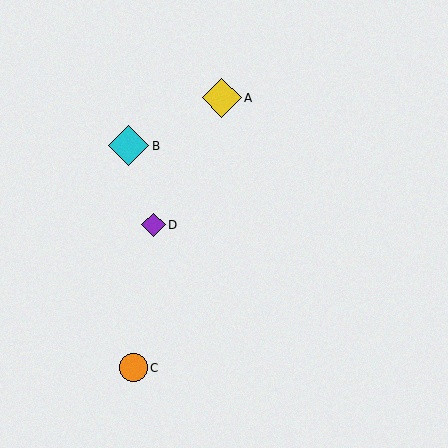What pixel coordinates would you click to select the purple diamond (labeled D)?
Click at (153, 225) to select the purple diamond D.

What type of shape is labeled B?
Shape B is a cyan diamond.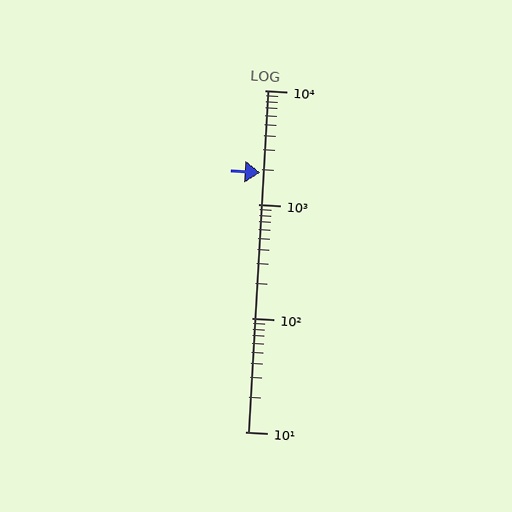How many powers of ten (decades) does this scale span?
The scale spans 3 decades, from 10 to 10000.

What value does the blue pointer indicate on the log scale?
The pointer indicates approximately 1900.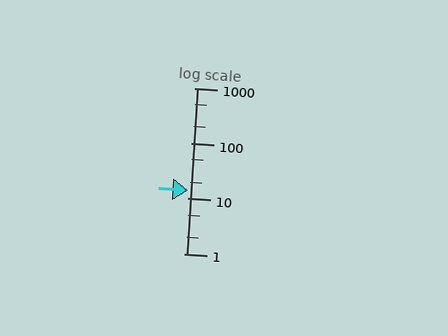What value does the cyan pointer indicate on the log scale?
The pointer indicates approximately 14.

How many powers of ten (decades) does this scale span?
The scale spans 3 decades, from 1 to 1000.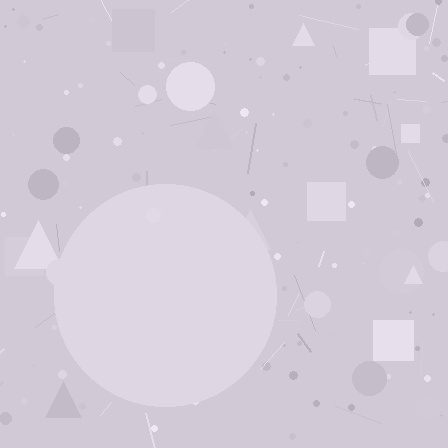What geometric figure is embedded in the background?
A circle is embedded in the background.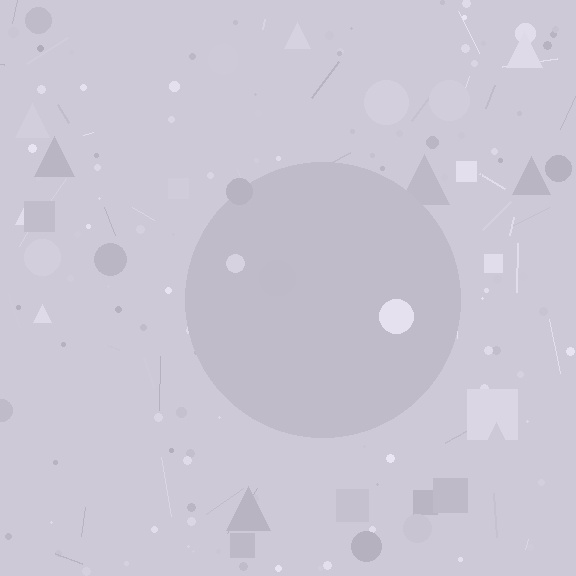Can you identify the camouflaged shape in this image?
The camouflaged shape is a circle.